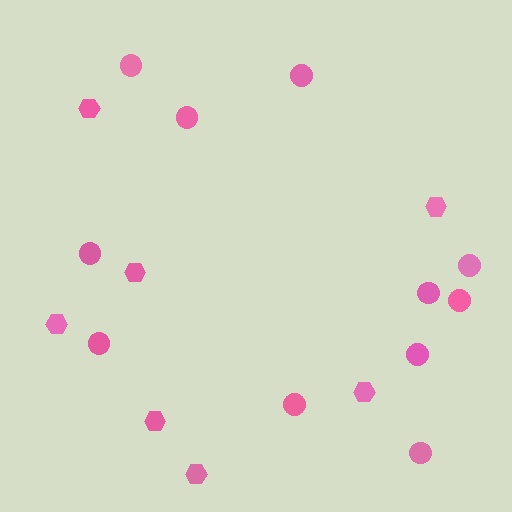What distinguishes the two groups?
There are 2 groups: one group of circles (11) and one group of hexagons (7).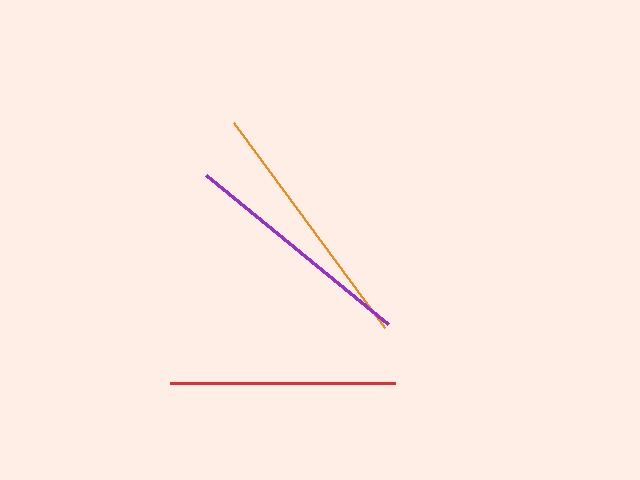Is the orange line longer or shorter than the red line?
The orange line is longer than the red line.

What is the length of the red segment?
The red segment is approximately 225 pixels long.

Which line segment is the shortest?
The red line is the shortest at approximately 225 pixels.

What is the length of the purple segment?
The purple segment is approximately 235 pixels long.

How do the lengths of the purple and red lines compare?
The purple and red lines are approximately the same length.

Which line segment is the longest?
The orange line is the longest at approximately 255 pixels.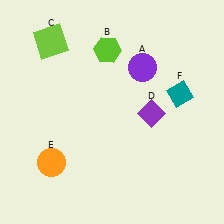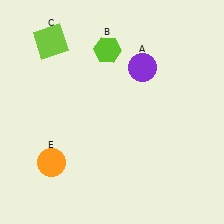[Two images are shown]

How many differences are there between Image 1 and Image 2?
There are 2 differences between the two images.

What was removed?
The teal diamond (F), the purple diamond (D) were removed in Image 2.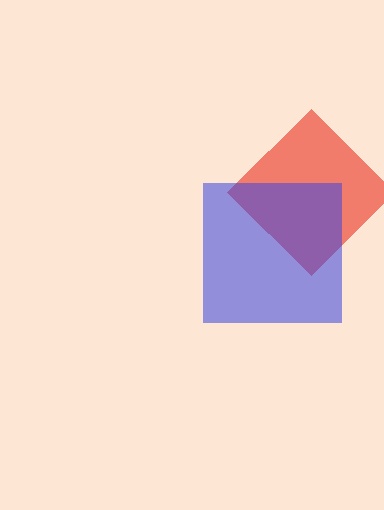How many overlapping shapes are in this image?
There are 2 overlapping shapes in the image.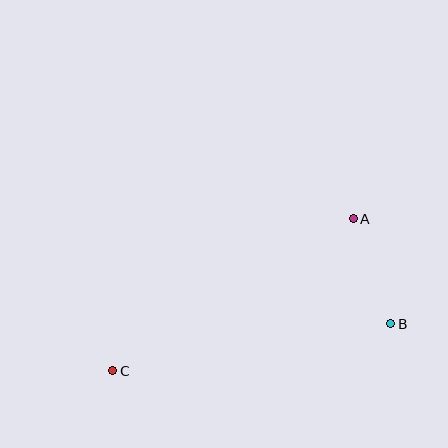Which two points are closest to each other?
Points A and B are closest to each other.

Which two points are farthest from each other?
Points A and C are farthest from each other.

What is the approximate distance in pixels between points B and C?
The distance between B and C is approximately 282 pixels.